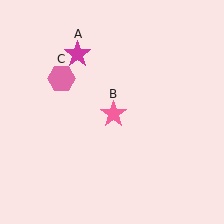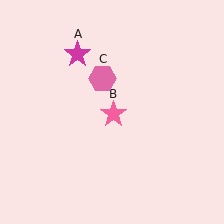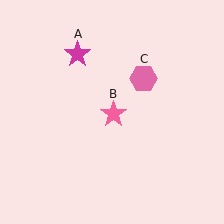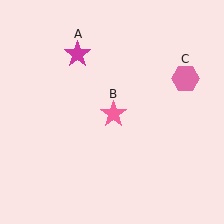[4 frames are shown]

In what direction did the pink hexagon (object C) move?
The pink hexagon (object C) moved right.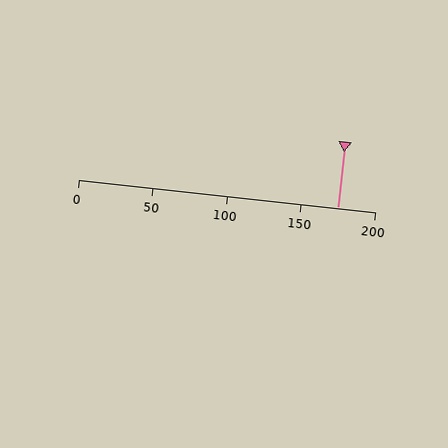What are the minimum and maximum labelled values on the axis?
The axis runs from 0 to 200.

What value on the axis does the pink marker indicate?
The marker indicates approximately 175.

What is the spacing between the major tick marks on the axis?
The major ticks are spaced 50 apart.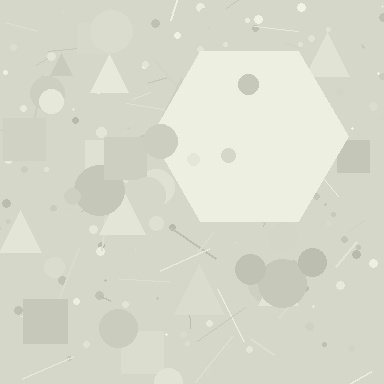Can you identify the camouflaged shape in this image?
The camouflaged shape is a hexagon.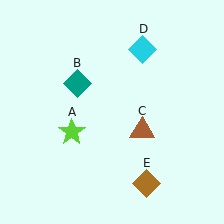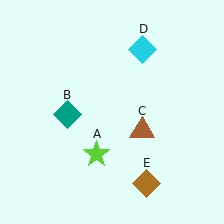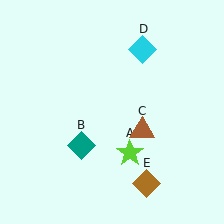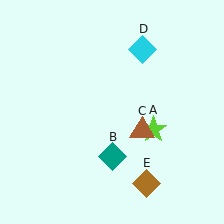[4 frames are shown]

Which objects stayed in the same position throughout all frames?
Brown triangle (object C) and cyan diamond (object D) and brown diamond (object E) remained stationary.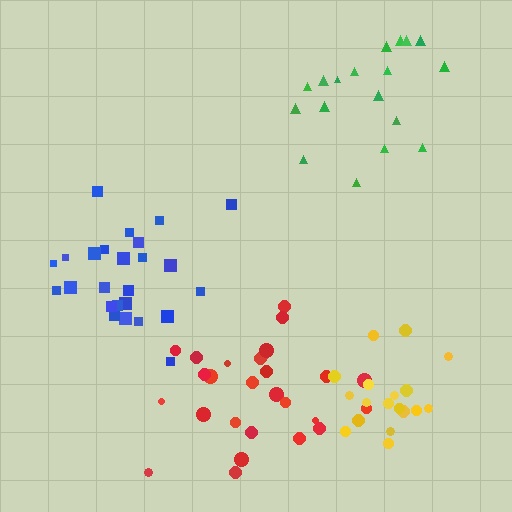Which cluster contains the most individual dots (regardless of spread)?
Red (27).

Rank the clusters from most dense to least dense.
yellow, blue, red, green.